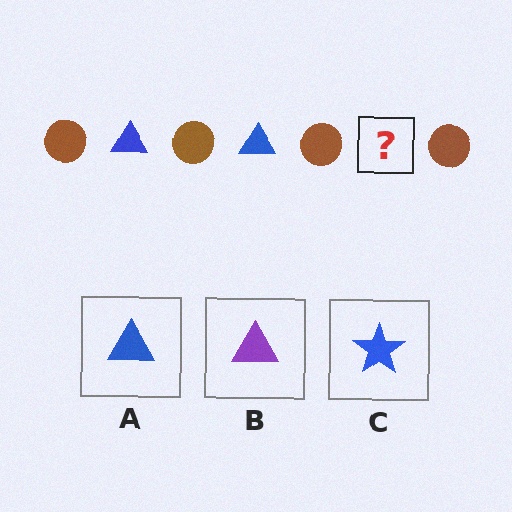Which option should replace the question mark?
Option A.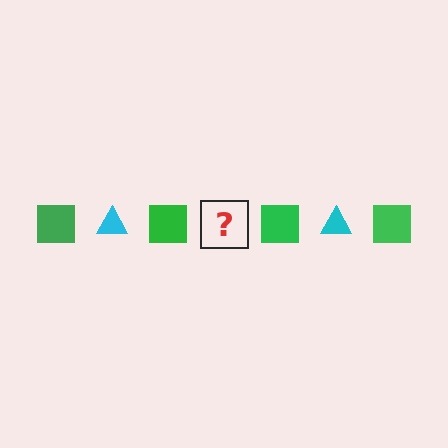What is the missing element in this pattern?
The missing element is a cyan triangle.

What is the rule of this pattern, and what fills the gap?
The rule is that the pattern alternates between green square and cyan triangle. The gap should be filled with a cyan triangle.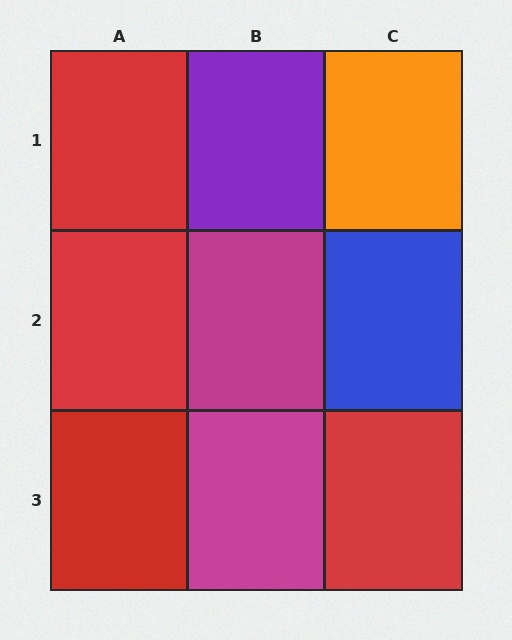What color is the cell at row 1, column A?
Red.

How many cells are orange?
1 cell is orange.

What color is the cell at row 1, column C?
Orange.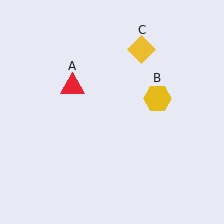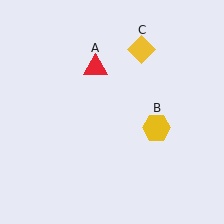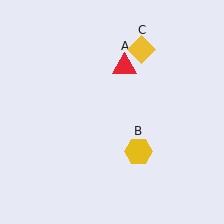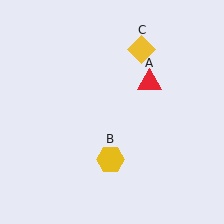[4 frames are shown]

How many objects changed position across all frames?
2 objects changed position: red triangle (object A), yellow hexagon (object B).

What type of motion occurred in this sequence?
The red triangle (object A), yellow hexagon (object B) rotated clockwise around the center of the scene.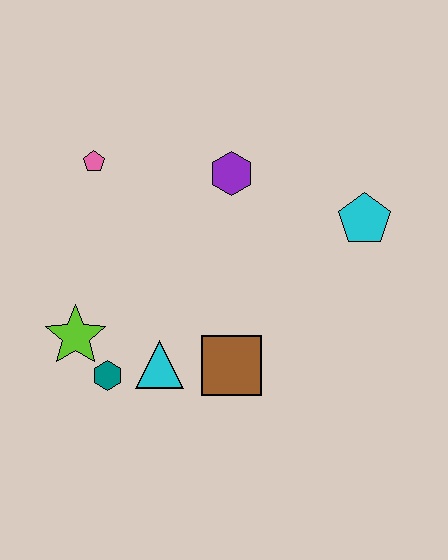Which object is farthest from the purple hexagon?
The teal hexagon is farthest from the purple hexagon.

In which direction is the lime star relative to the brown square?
The lime star is to the left of the brown square.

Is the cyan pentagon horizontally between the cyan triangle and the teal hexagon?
No